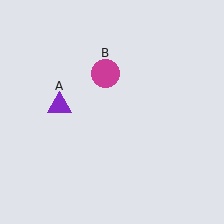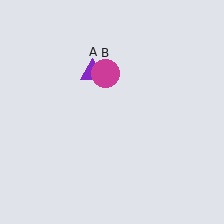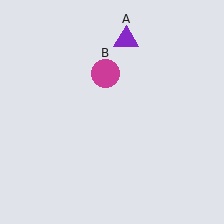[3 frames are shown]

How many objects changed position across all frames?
1 object changed position: purple triangle (object A).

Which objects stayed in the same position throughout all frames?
Magenta circle (object B) remained stationary.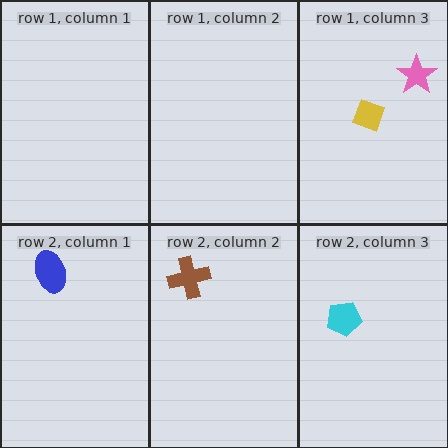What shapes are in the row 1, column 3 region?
The yellow diamond, the pink star.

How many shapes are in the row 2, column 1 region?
1.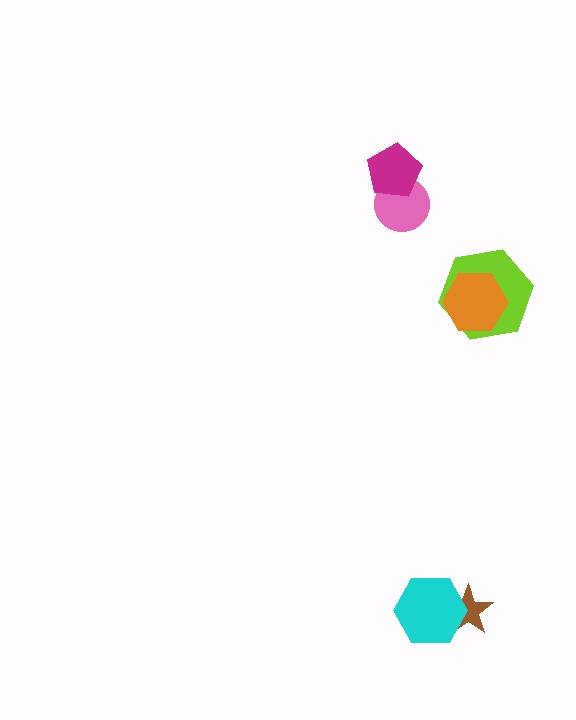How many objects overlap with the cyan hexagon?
1 object overlaps with the cyan hexagon.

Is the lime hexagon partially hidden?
Yes, it is partially covered by another shape.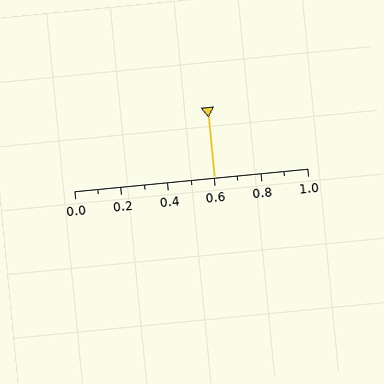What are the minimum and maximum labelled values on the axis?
The axis runs from 0.0 to 1.0.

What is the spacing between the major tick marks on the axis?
The major ticks are spaced 0.2 apart.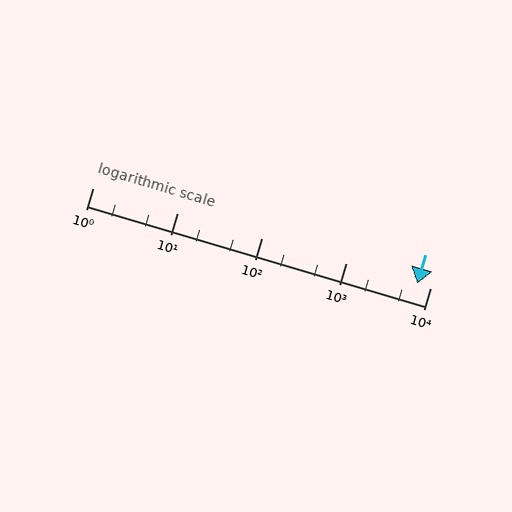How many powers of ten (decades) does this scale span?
The scale spans 4 decades, from 1 to 10000.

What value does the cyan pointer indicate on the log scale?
The pointer indicates approximately 7100.